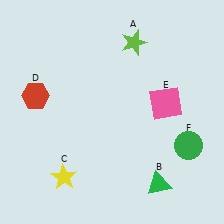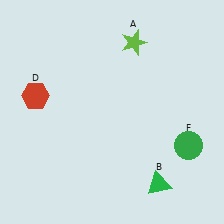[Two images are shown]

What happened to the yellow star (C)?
The yellow star (C) was removed in Image 2. It was in the bottom-left area of Image 1.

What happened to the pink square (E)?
The pink square (E) was removed in Image 2. It was in the top-right area of Image 1.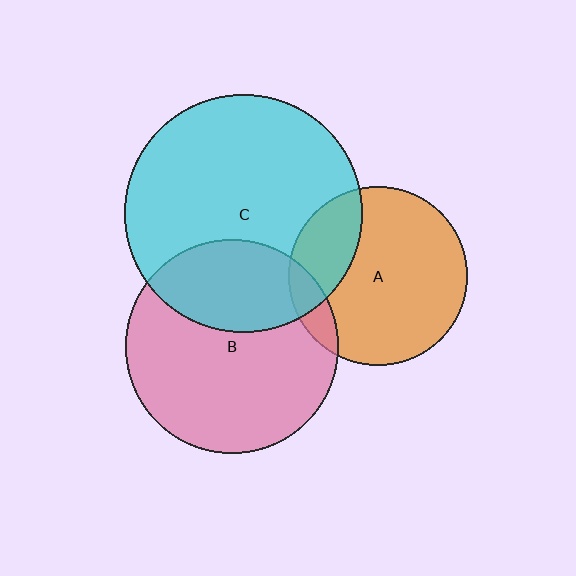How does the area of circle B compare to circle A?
Approximately 1.4 times.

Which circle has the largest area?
Circle C (cyan).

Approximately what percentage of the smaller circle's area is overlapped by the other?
Approximately 10%.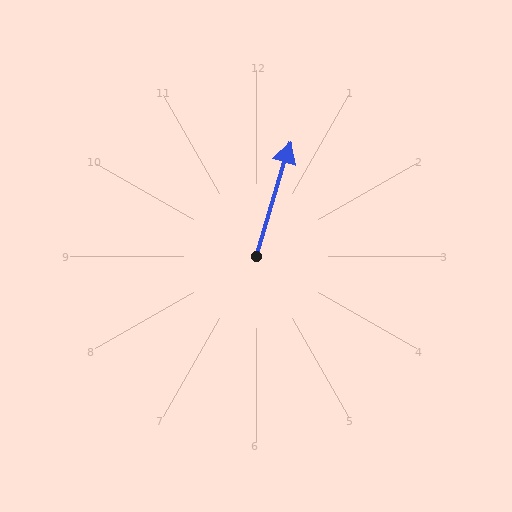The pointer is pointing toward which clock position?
Roughly 1 o'clock.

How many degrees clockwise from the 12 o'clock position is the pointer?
Approximately 17 degrees.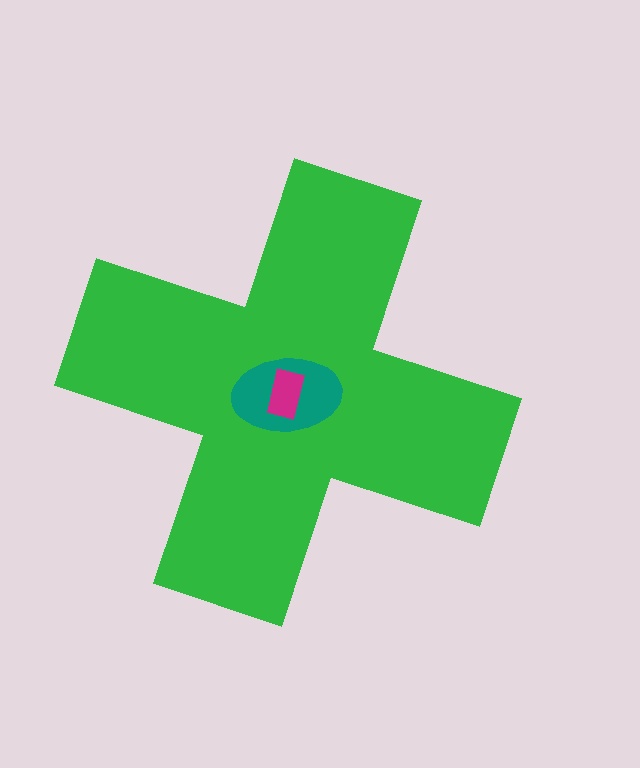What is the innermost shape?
The magenta rectangle.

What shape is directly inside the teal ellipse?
The magenta rectangle.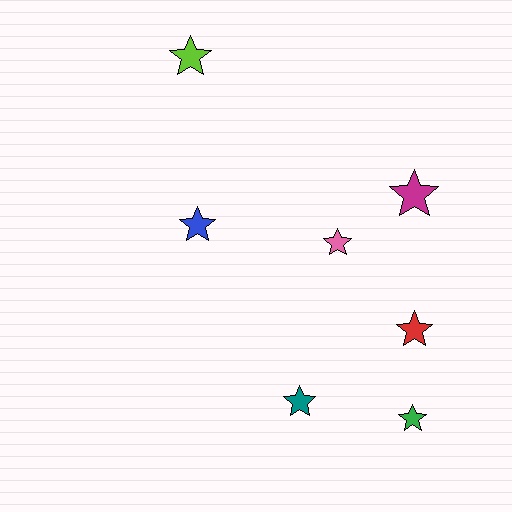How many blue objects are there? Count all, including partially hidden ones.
There is 1 blue object.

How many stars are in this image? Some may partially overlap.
There are 7 stars.